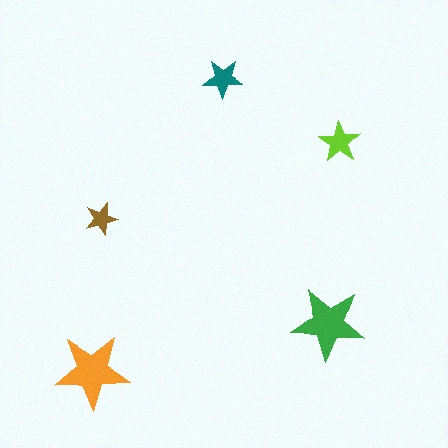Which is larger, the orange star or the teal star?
The orange one.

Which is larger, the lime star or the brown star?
The lime one.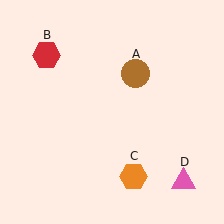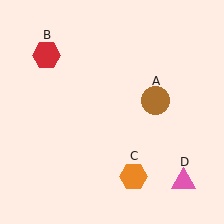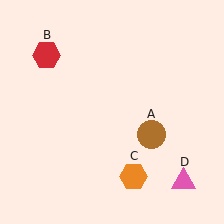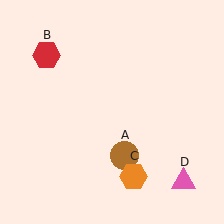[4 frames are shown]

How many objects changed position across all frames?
1 object changed position: brown circle (object A).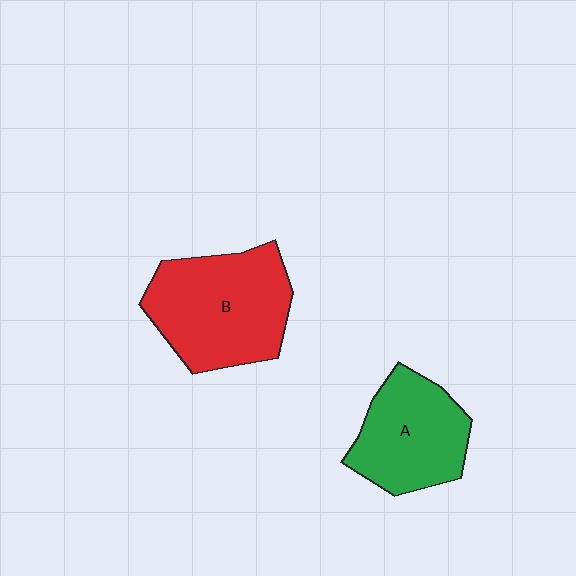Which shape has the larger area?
Shape B (red).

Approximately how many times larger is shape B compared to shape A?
Approximately 1.3 times.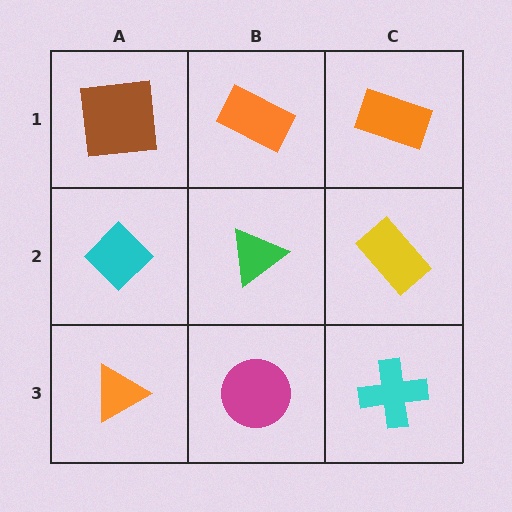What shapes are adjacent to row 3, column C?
A yellow rectangle (row 2, column C), a magenta circle (row 3, column B).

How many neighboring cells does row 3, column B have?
3.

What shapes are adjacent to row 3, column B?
A green triangle (row 2, column B), an orange triangle (row 3, column A), a cyan cross (row 3, column C).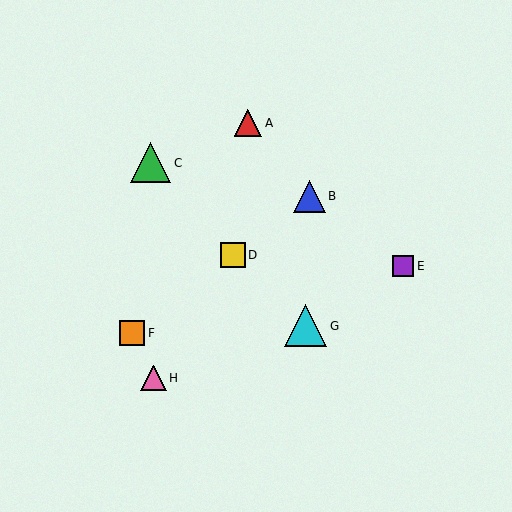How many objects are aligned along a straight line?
3 objects (B, D, F) are aligned along a straight line.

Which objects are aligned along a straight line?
Objects B, D, F are aligned along a straight line.